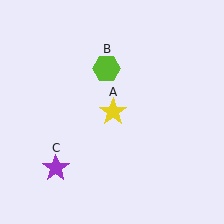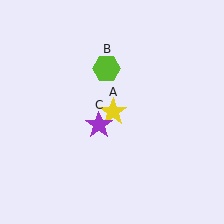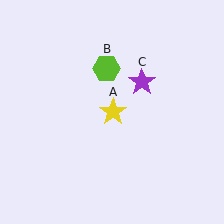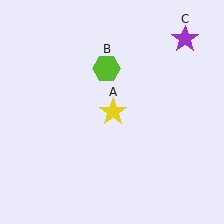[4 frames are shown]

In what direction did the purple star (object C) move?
The purple star (object C) moved up and to the right.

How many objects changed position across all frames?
1 object changed position: purple star (object C).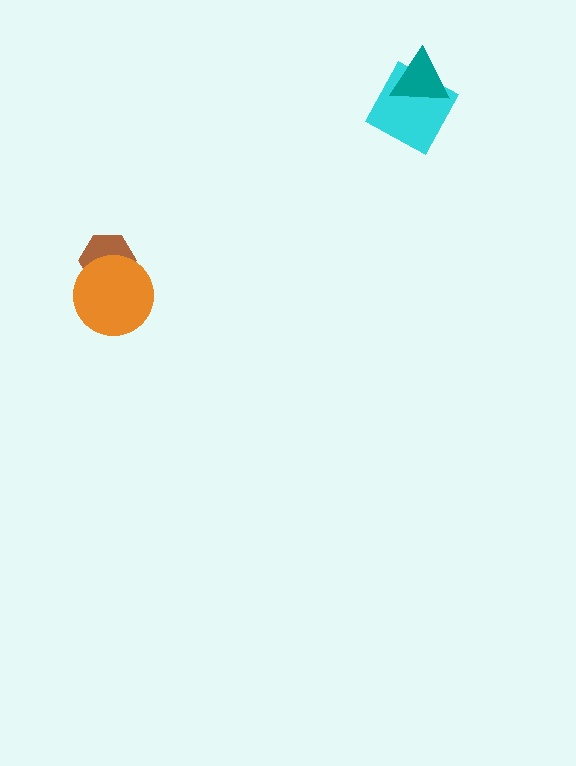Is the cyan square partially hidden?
Yes, it is partially covered by another shape.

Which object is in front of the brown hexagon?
The orange circle is in front of the brown hexagon.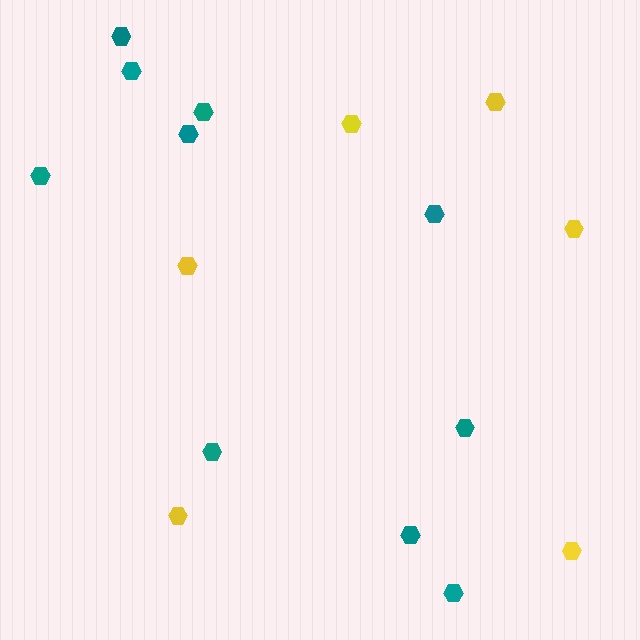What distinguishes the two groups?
There are 2 groups: one group of teal hexagons (10) and one group of yellow hexagons (6).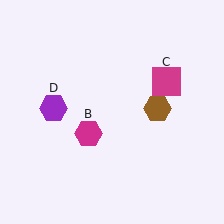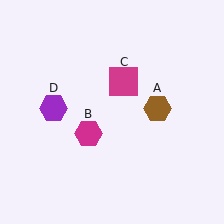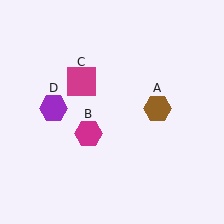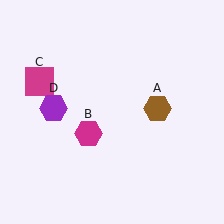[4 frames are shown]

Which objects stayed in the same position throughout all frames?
Brown hexagon (object A) and magenta hexagon (object B) and purple hexagon (object D) remained stationary.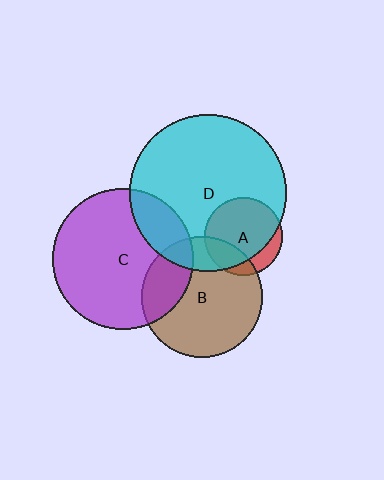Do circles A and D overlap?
Yes.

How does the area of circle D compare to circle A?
Approximately 4.1 times.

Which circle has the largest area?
Circle D (cyan).